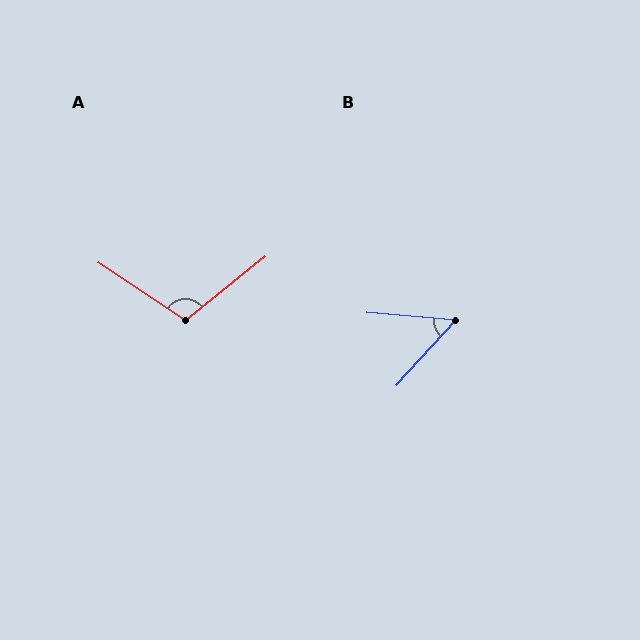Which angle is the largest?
A, at approximately 108 degrees.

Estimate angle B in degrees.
Approximately 52 degrees.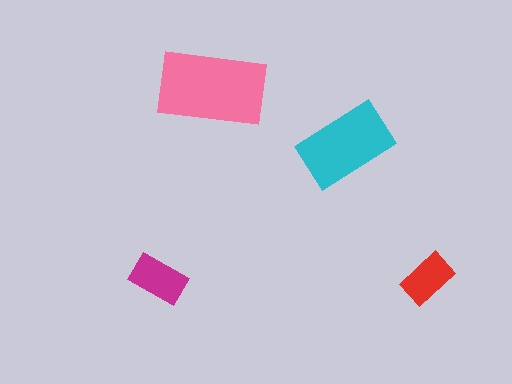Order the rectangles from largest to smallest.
the pink one, the cyan one, the magenta one, the red one.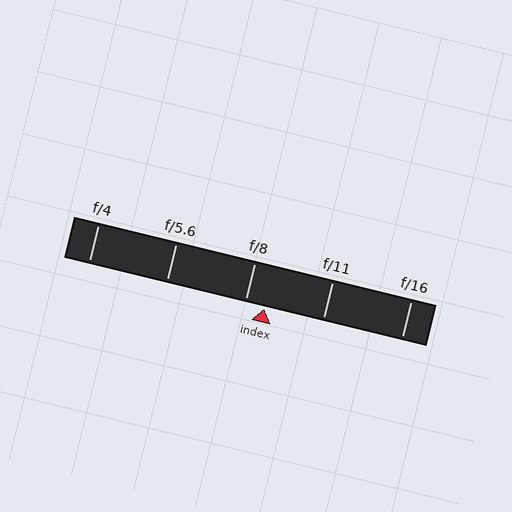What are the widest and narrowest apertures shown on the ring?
The widest aperture shown is f/4 and the narrowest is f/16.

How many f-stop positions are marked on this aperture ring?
There are 5 f-stop positions marked.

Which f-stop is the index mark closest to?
The index mark is closest to f/8.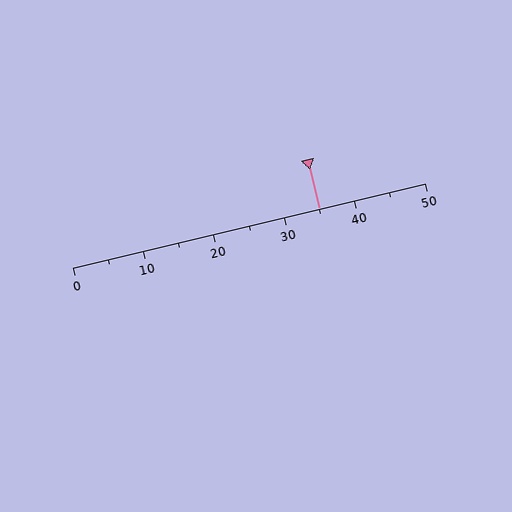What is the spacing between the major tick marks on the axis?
The major ticks are spaced 10 apart.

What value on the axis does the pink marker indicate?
The marker indicates approximately 35.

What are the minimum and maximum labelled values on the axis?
The axis runs from 0 to 50.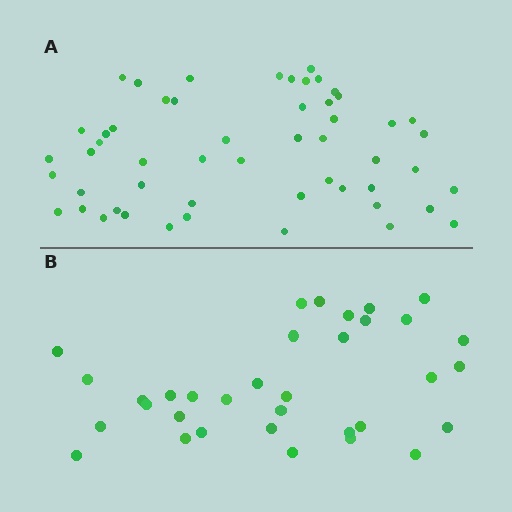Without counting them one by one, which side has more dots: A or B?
Region A (the top region) has more dots.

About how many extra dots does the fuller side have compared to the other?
Region A has approximately 20 more dots than region B.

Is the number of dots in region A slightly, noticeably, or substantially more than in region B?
Region A has substantially more. The ratio is roughly 1.6 to 1.